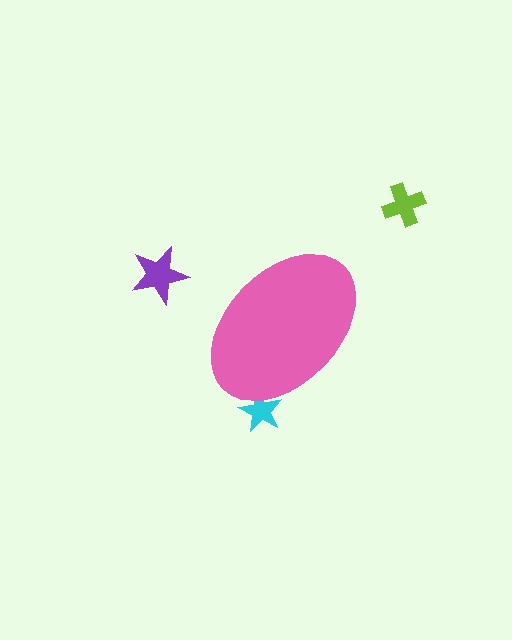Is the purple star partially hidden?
No, the purple star is fully visible.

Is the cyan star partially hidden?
Yes, the cyan star is partially hidden behind the pink ellipse.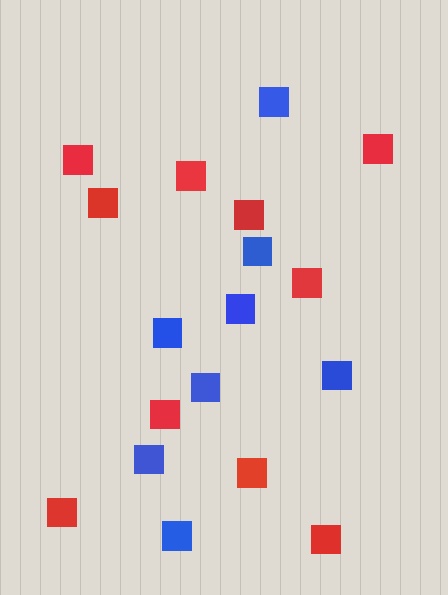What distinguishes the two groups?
There are 2 groups: one group of blue squares (8) and one group of red squares (10).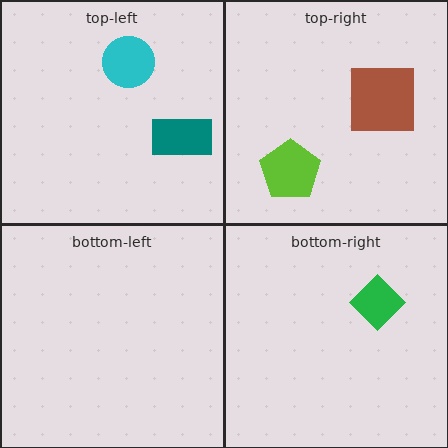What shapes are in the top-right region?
The lime pentagon, the brown square.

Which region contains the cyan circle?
The top-left region.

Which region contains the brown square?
The top-right region.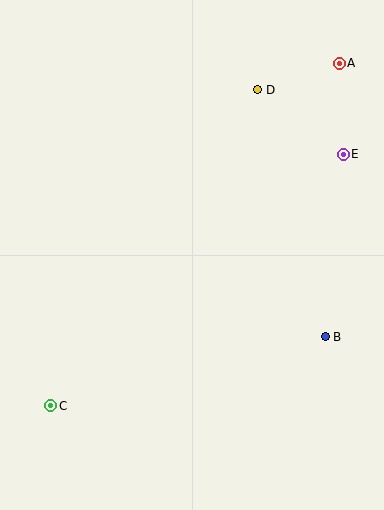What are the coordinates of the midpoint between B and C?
The midpoint between B and C is at (188, 371).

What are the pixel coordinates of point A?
Point A is at (339, 63).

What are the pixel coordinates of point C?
Point C is at (51, 406).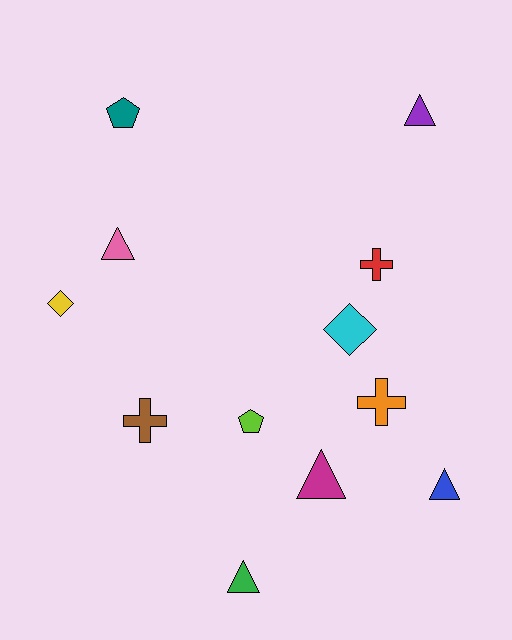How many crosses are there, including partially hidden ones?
There are 3 crosses.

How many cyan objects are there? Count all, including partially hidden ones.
There is 1 cyan object.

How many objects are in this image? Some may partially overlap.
There are 12 objects.